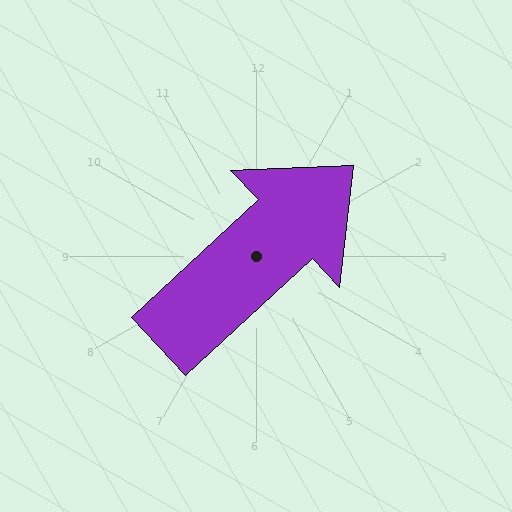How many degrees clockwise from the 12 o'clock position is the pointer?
Approximately 47 degrees.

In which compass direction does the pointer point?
Northeast.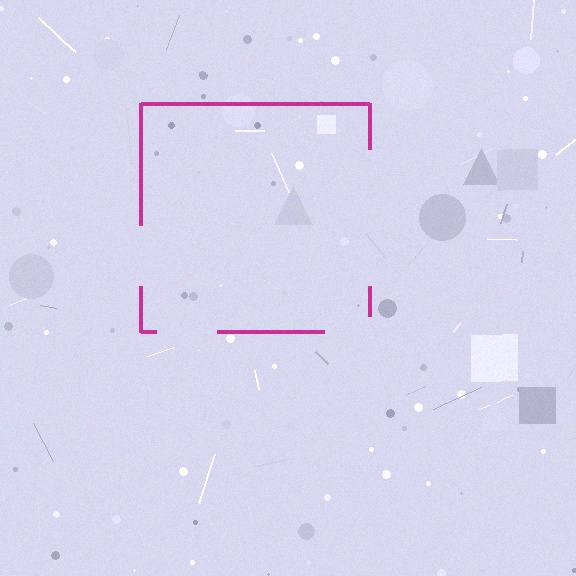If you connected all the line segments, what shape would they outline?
They would outline a square.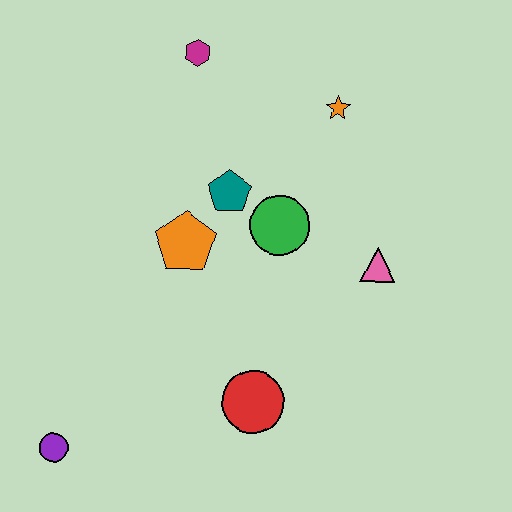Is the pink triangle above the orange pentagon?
No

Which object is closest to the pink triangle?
The green circle is closest to the pink triangle.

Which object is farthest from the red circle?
The magenta hexagon is farthest from the red circle.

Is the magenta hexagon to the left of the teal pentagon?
Yes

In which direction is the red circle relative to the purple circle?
The red circle is to the right of the purple circle.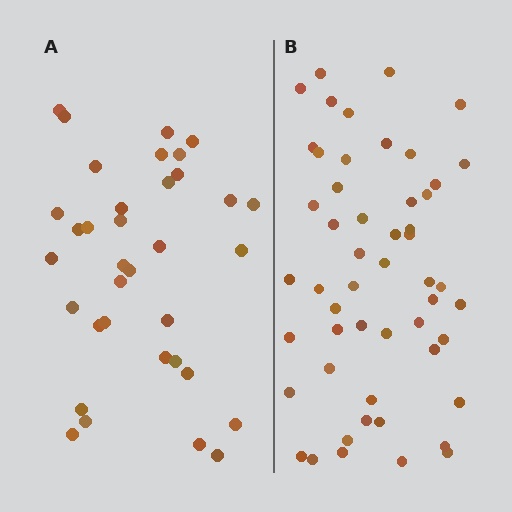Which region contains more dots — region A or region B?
Region B (the right region) has more dots.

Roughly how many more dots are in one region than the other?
Region B has approximately 15 more dots than region A.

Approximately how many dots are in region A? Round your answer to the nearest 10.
About 40 dots. (The exact count is 35, which rounds to 40.)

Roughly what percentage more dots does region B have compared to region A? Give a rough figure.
About 50% more.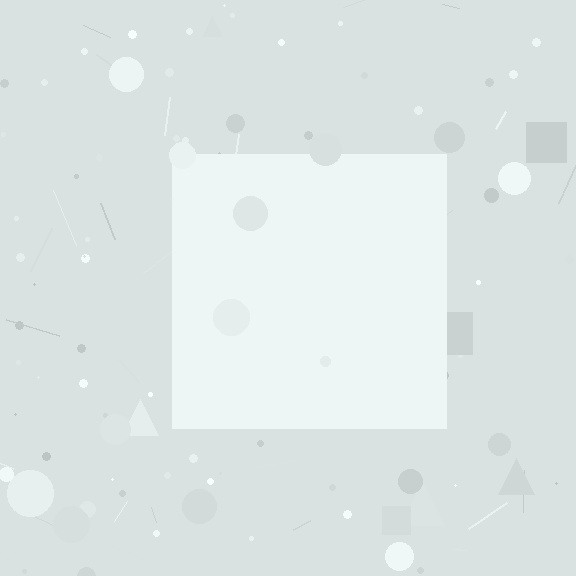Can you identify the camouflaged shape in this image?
The camouflaged shape is a square.